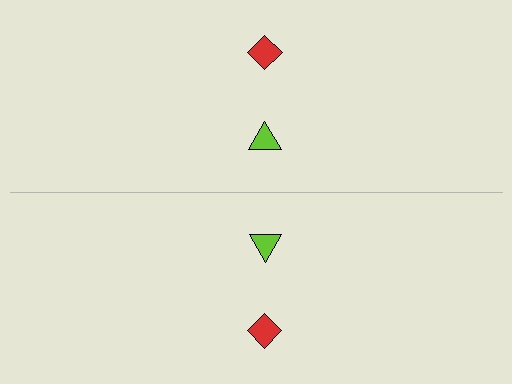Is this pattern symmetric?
Yes, this pattern has bilateral (reflection) symmetry.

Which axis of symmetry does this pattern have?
The pattern has a horizontal axis of symmetry running through the center of the image.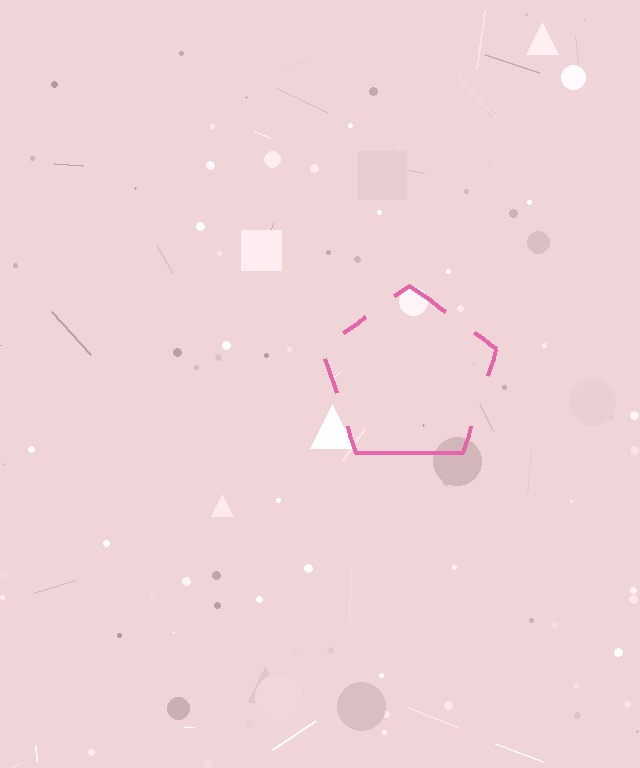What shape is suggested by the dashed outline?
The dashed outline suggests a pentagon.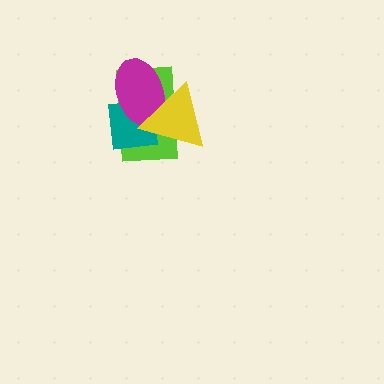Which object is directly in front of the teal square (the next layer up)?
The magenta ellipse is directly in front of the teal square.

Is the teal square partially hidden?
Yes, it is partially covered by another shape.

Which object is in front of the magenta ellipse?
The yellow triangle is in front of the magenta ellipse.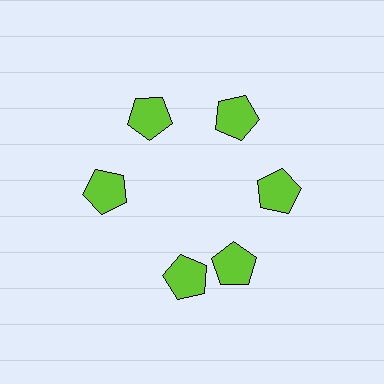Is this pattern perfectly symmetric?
No. The 6 lime pentagons are arranged in a ring, but one element near the 7 o'clock position is rotated out of alignment along the ring, breaking the 6-fold rotational symmetry.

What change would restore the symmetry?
The symmetry would be restored by rotating it back into even spacing with its neighbors so that all 6 pentagons sit at equal angles and equal distance from the center.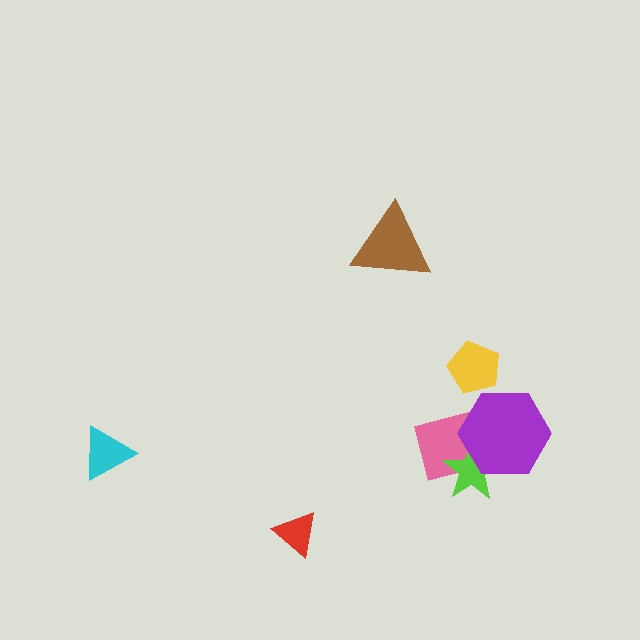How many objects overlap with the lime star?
2 objects overlap with the lime star.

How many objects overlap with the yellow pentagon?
0 objects overlap with the yellow pentagon.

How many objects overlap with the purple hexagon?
2 objects overlap with the purple hexagon.